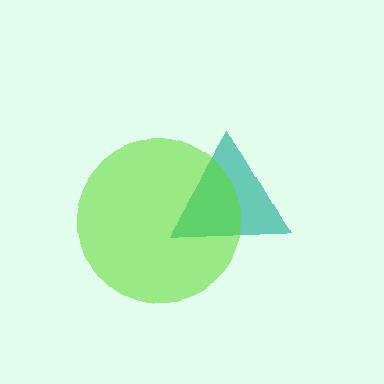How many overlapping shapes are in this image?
There are 2 overlapping shapes in the image.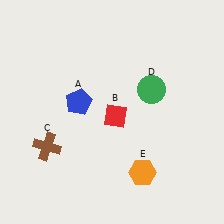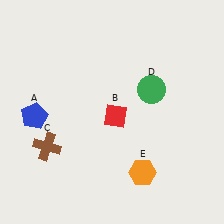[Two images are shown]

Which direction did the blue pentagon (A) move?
The blue pentagon (A) moved left.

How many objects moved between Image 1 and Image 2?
1 object moved between the two images.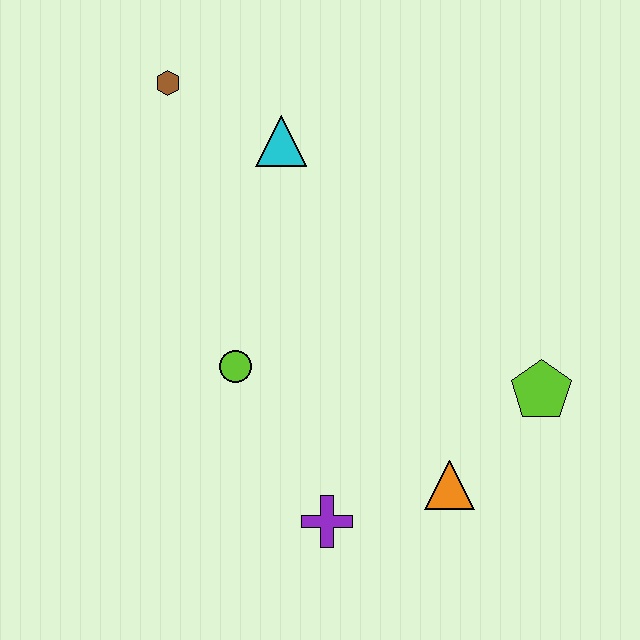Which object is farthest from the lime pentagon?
The brown hexagon is farthest from the lime pentagon.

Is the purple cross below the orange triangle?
Yes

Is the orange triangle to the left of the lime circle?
No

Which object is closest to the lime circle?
The purple cross is closest to the lime circle.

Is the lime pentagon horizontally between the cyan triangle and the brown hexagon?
No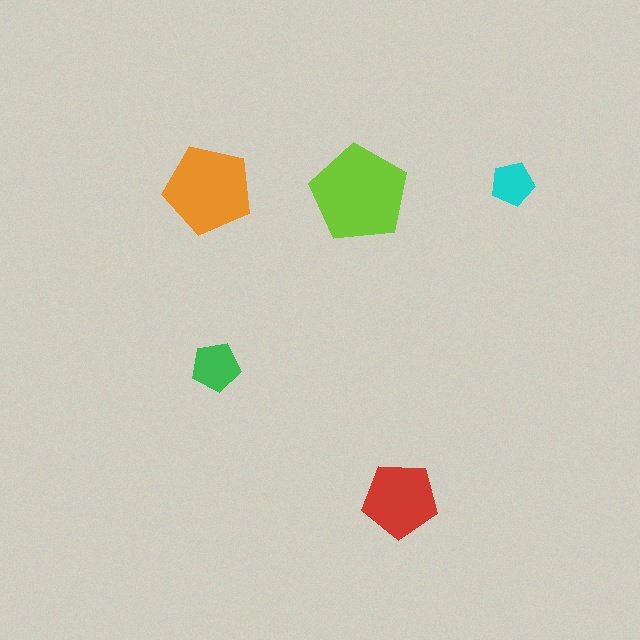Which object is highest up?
The cyan pentagon is topmost.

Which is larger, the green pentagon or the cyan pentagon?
The green one.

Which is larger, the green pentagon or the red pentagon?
The red one.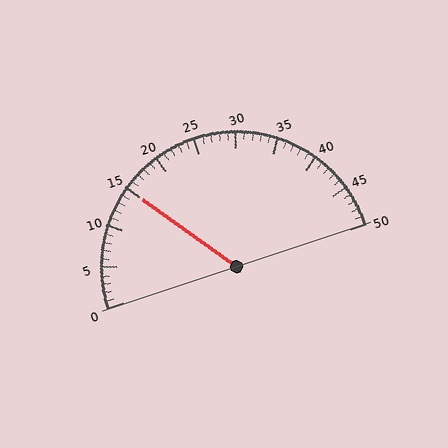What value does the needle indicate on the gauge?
The needle indicates approximately 15.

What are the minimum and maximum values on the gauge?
The gauge ranges from 0 to 50.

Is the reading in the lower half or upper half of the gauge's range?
The reading is in the lower half of the range (0 to 50).